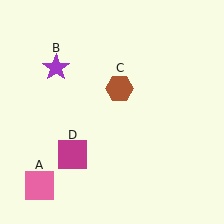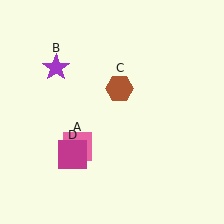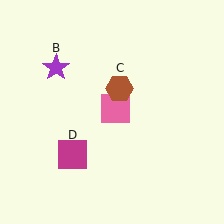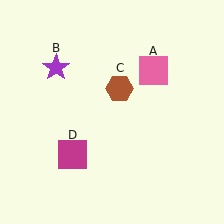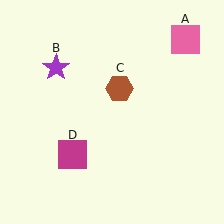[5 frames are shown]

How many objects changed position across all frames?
1 object changed position: pink square (object A).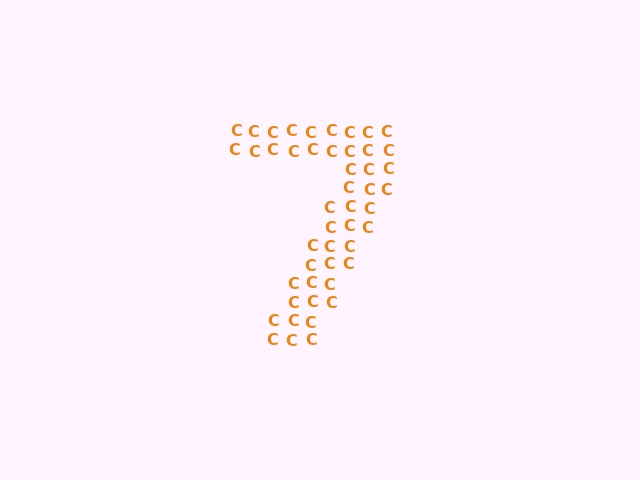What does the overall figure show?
The overall figure shows the digit 7.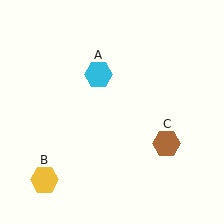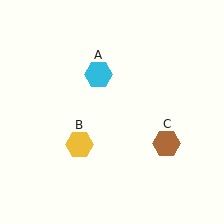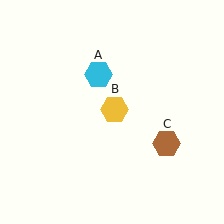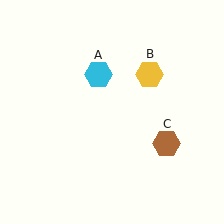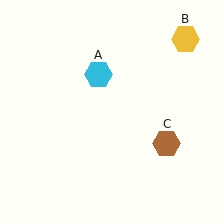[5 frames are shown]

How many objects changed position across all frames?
1 object changed position: yellow hexagon (object B).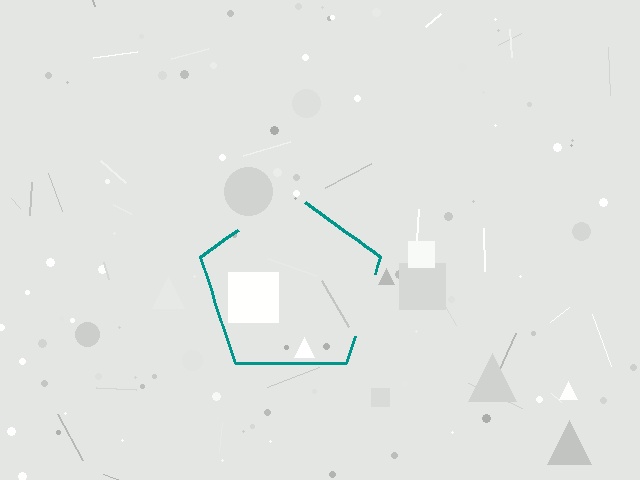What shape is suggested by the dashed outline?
The dashed outline suggests a pentagon.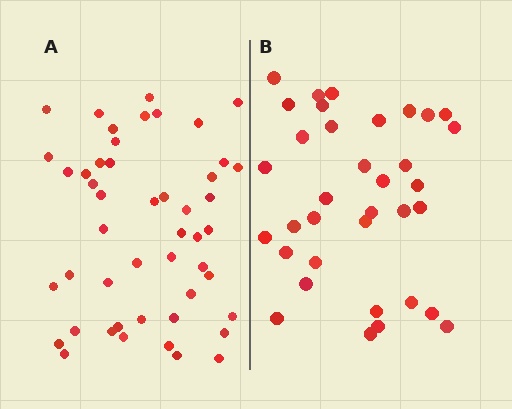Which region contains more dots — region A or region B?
Region A (the left region) has more dots.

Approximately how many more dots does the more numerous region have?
Region A has approximately 15 more dots than region B.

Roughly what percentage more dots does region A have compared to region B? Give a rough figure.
About 35% more.